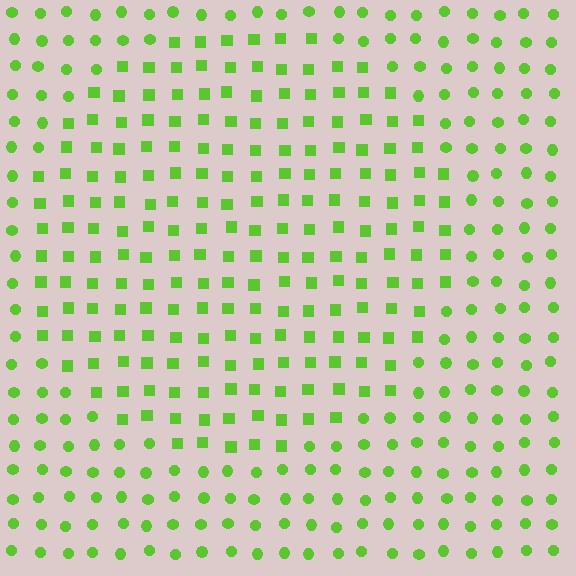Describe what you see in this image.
The image is filled with small lime elements arranged in a uniform grid. A circle-shaped region contains squares, while the surrounding area contains circles. The boundary is defined purely by the change in element shape.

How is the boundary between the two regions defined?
The boundary is defined by a change in element shape: squares inside vs. circles outside. All elements share the same color and spacing.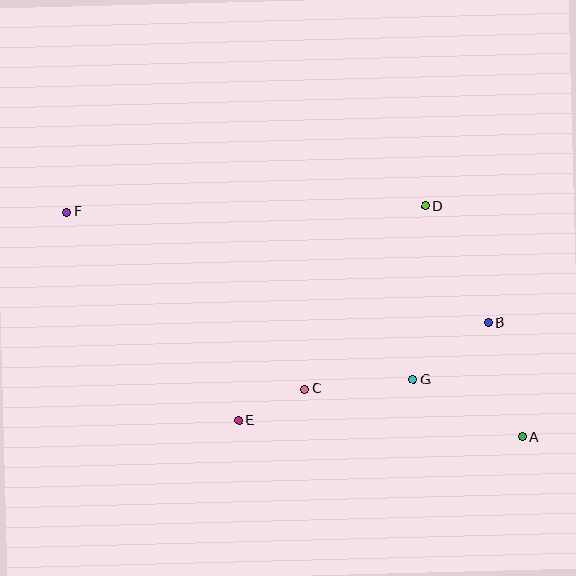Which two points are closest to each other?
Points C and E are closest to each other.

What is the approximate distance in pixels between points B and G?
The distance between B and G is approximately 94 pixels.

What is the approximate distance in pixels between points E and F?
The distance between E and F is approximately 270 pixels.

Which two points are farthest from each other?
Points A and F are farthest from each other.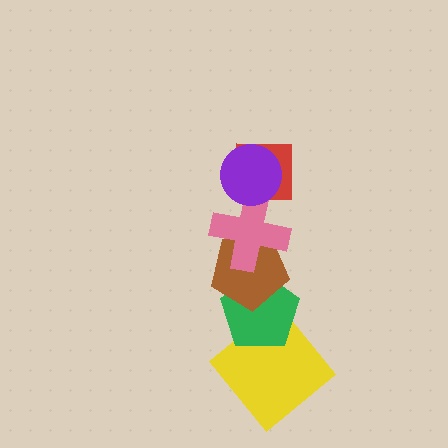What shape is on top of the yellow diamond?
The green pentagon is on top of the yellow diamond.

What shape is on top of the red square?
The purple circle is on top of the red square.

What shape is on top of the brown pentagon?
The pink cross is on top of the brown pentagon.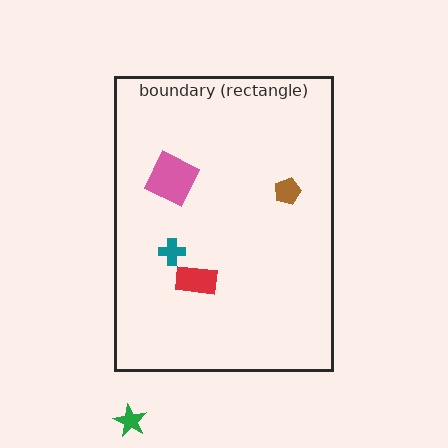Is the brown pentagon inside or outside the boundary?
Inside.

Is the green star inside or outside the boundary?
Outside.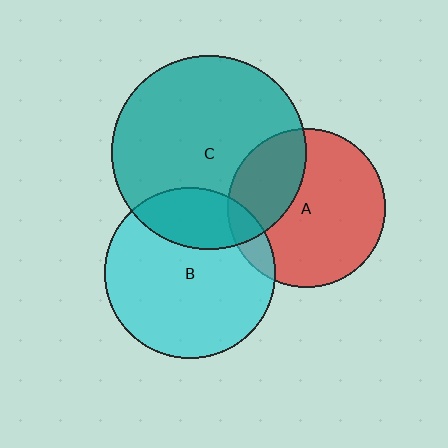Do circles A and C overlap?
Yes.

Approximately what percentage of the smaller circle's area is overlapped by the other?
Approximately 30%.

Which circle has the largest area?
Circle C (teal).